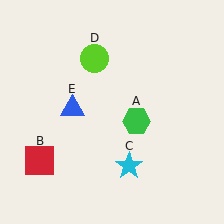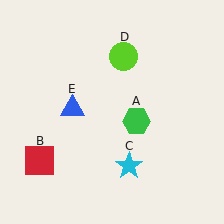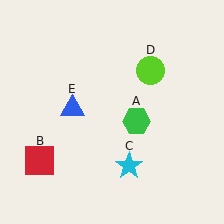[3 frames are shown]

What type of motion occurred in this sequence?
The lime circle (object D) rotated clockwise around the center of the scene.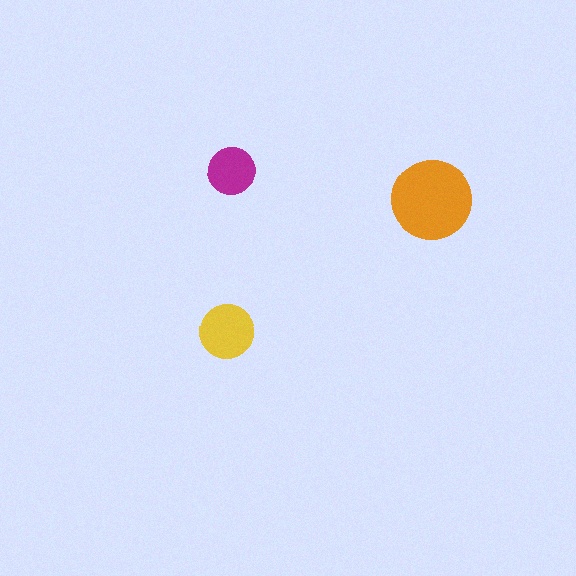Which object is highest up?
The magenta circle is topmost.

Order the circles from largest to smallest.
the orange one, the yellow one, the magenta one.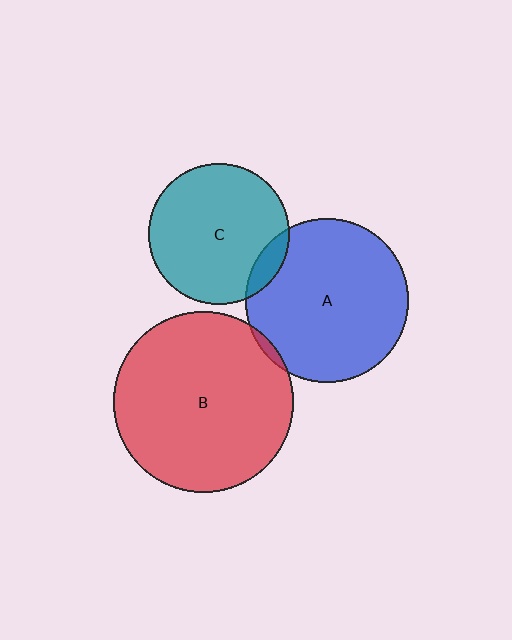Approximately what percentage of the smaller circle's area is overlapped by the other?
Approximately 10%.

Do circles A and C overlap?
Yes.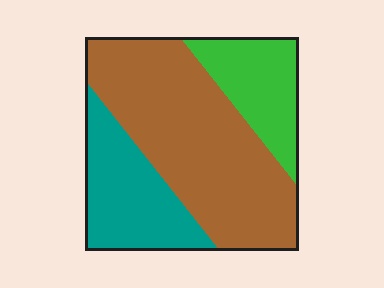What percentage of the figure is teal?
Teal covers 25% of the figure.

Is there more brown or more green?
Brown.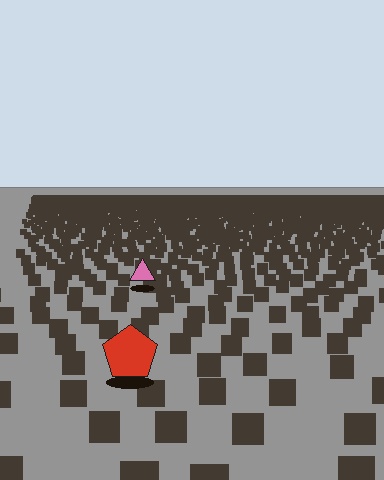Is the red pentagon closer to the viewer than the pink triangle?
Yes. The red pentagon is closer — you can tell from the texture gradient: the ground texture is coarser near it.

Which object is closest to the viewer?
The red pentagon is closest. The texture marks near it are larger and more spread out.